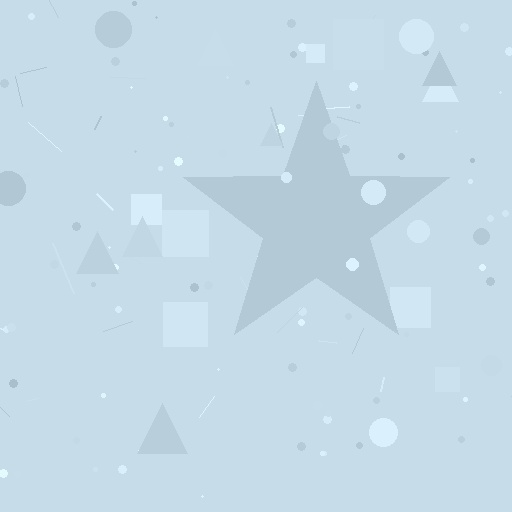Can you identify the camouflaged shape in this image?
The camouflaged shape is a star.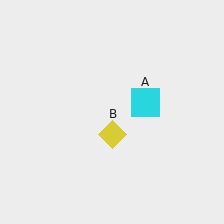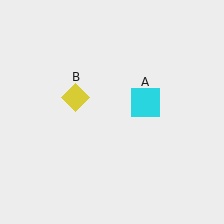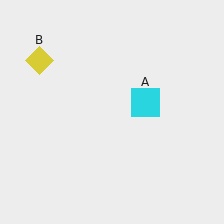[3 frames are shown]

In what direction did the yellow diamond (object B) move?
The yellow diamond (object B) moved up and to the left.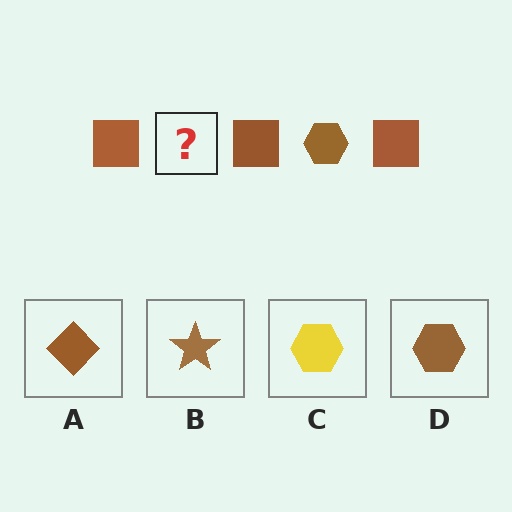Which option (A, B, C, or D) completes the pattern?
D.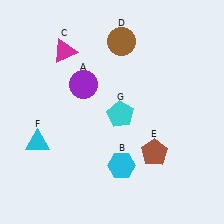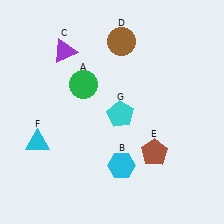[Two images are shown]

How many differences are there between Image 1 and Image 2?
There are 2 differences between the two images.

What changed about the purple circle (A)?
In Image 1, A is purple. In Image 2, it changed to green.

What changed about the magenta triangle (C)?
In Image 1, C is magenta. In Image 2, it changed to purple.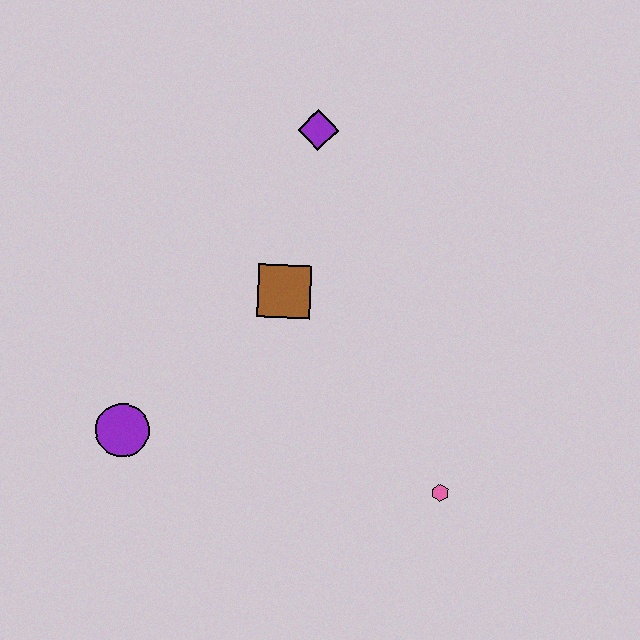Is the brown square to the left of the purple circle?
No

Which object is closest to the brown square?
The purple diamond is closest to the brown square.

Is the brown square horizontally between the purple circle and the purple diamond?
Yes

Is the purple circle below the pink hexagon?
No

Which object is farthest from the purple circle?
The purple diamond is farthest from the purple circle.